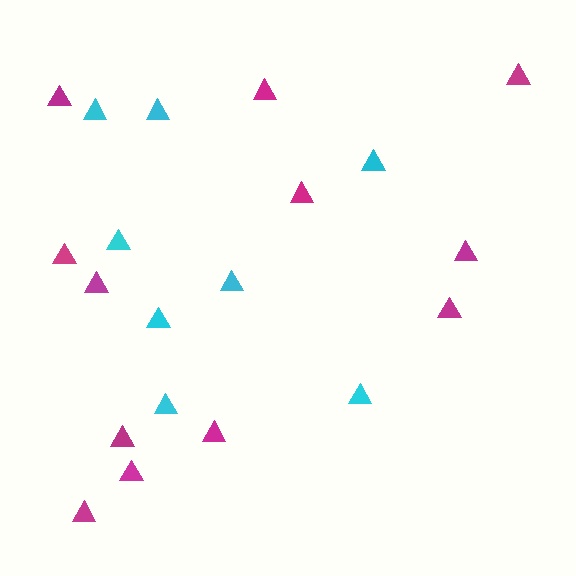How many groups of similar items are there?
There are 2 groups: one group of cyan triangles (8) and one group of magenta triangles (12).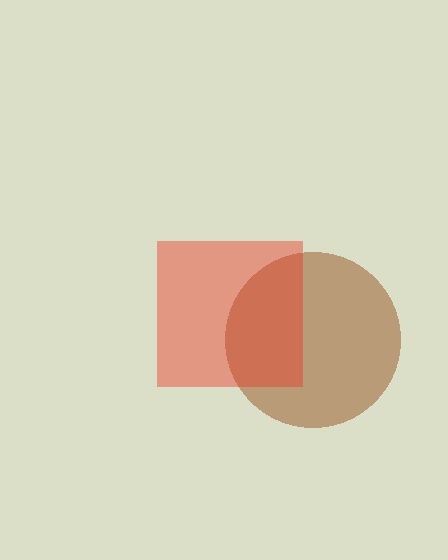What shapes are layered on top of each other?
The layered shapes are: a brown circle, a red square.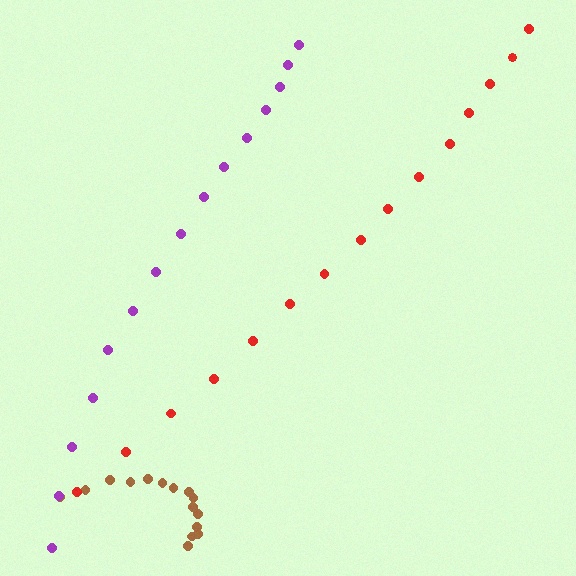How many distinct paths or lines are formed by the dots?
There are 3 distinct paths.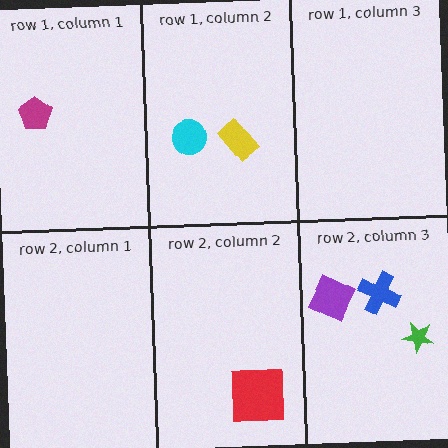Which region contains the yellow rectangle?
The row 1, column 2 region.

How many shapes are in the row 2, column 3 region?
3.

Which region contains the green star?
The row 2, column 3 region.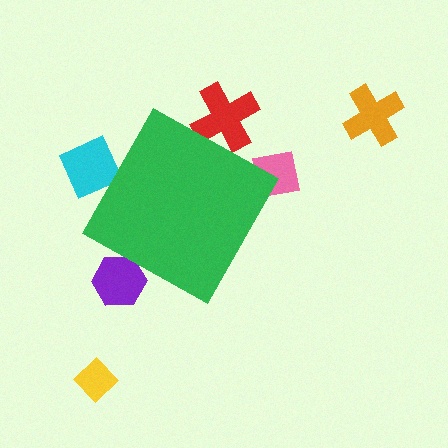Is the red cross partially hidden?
Yes, the red cross is partially hidden behind the green diamond.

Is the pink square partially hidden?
Yes, the pink square is partially hidden behind the green diamond.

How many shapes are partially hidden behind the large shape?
4 shapes are partially hidden.